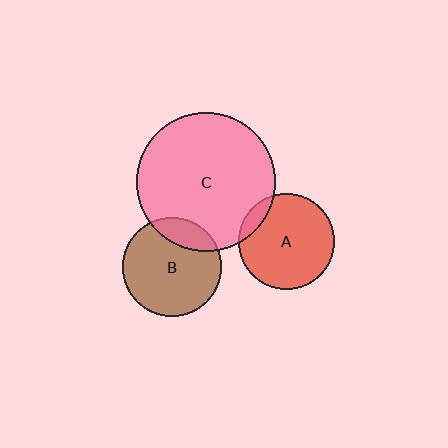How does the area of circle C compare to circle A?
Approximately 2.1 times.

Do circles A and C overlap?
Yes.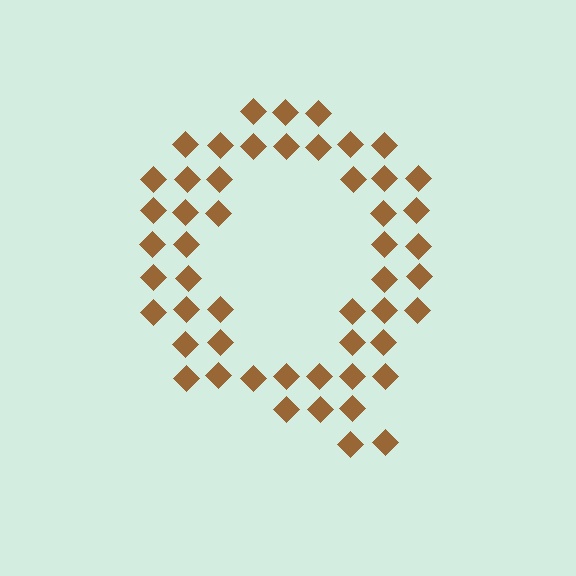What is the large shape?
The large shape is the letter Q.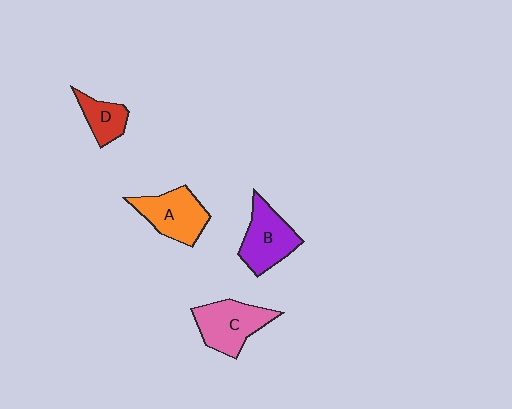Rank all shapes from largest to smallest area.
From largest to smallest: C (pink), A (orange), B (purple), D (red).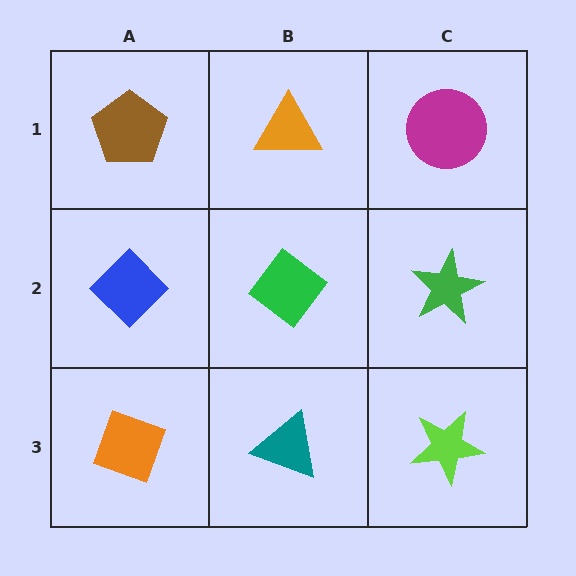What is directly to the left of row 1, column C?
An orange triangle.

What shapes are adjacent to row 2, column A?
A brown pentagon (row 1, column A), an orange diamond (row 3, column A), a green diamond (row 2, column B).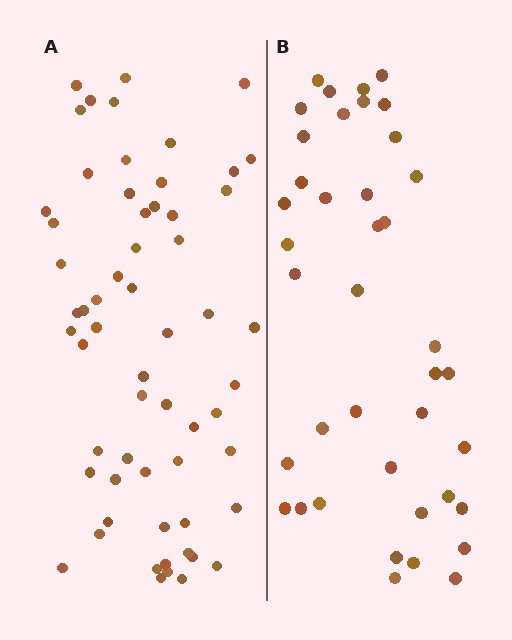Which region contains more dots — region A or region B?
Region A (the left region) has more dots.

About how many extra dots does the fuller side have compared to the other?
Region A has approximately 20 more dots than region B.